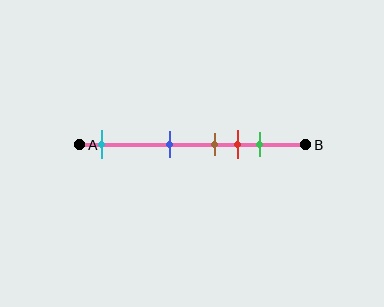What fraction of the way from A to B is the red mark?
The red mark is approximately 70% (0.7) of the way from A to B.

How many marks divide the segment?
There are 5 marks dividing the segment.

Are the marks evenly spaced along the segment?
No, the marks are not evenly spaced.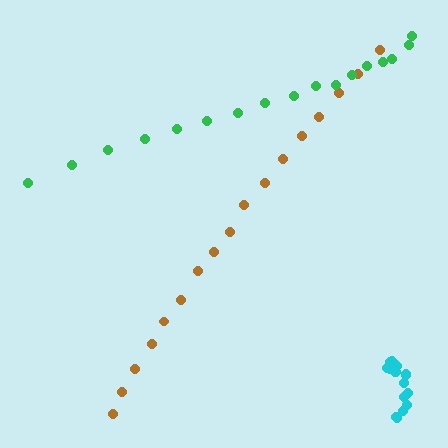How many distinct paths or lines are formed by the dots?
There are 3 distinct paths.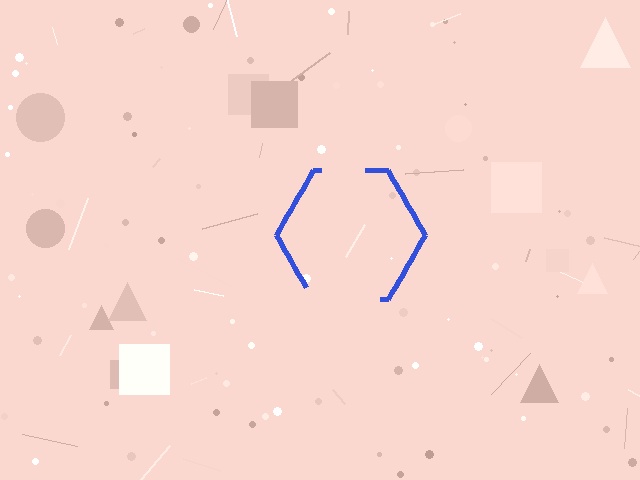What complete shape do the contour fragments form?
The contour fragments form a hexagon.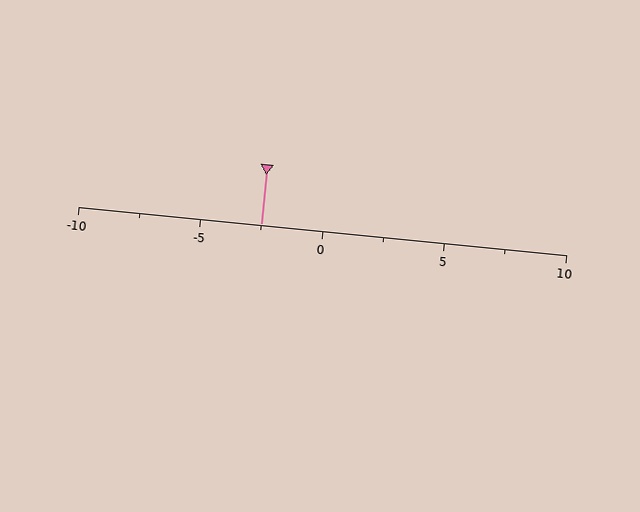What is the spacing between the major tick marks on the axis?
The major ticks are spaced 5 apart.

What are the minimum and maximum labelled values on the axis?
The axis runs from -10 to 10.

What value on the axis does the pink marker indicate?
The marker indicates approximately -2.5.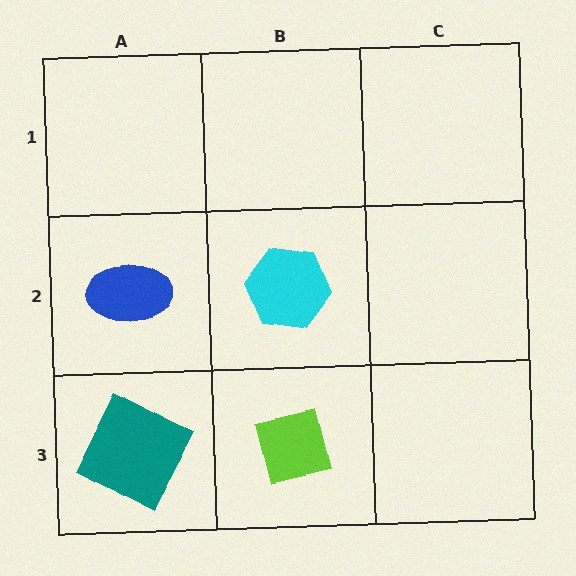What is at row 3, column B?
A lime square.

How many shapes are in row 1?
0 shapes.